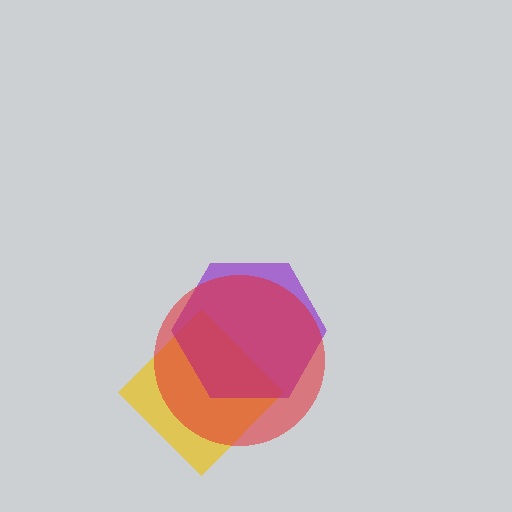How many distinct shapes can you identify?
There are 3 distinct shapes: a yellow diamond, a purple hexagon, a red circle.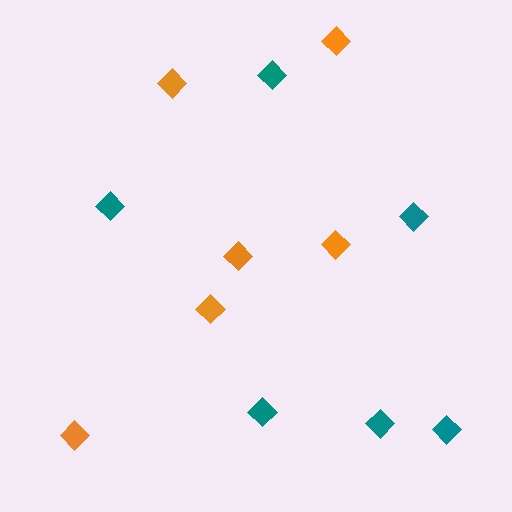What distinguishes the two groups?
There are 2 groups: one group of teal diamonds (6) and one group of orange diamonds (6).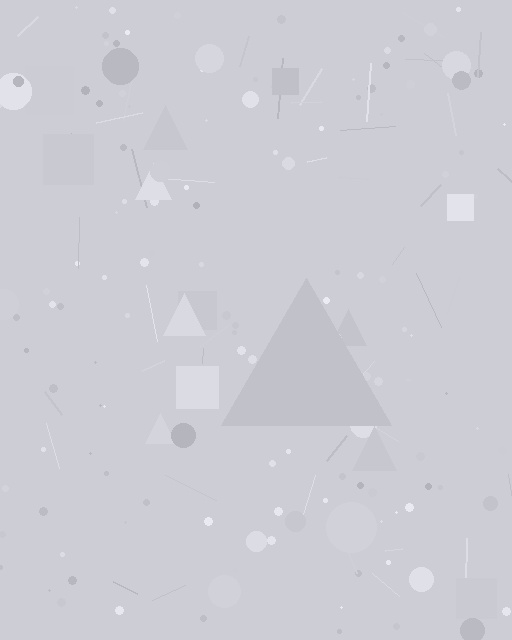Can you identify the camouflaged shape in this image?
The camouflaged shape is a triangle.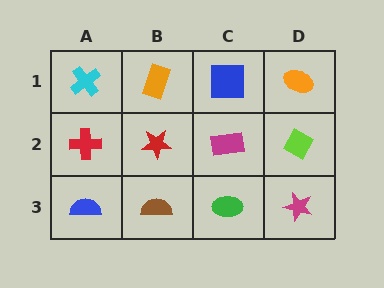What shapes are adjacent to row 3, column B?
A red star (row 2, column B), a blue semicircle (row 3, column A), a green ellipse (row 3, column C).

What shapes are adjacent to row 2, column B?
An orange rectangle (row 1, column B), a brown semicircle (row 3, column B), a red cross (row 2, column A), a magenta rectangle (row 2, column C).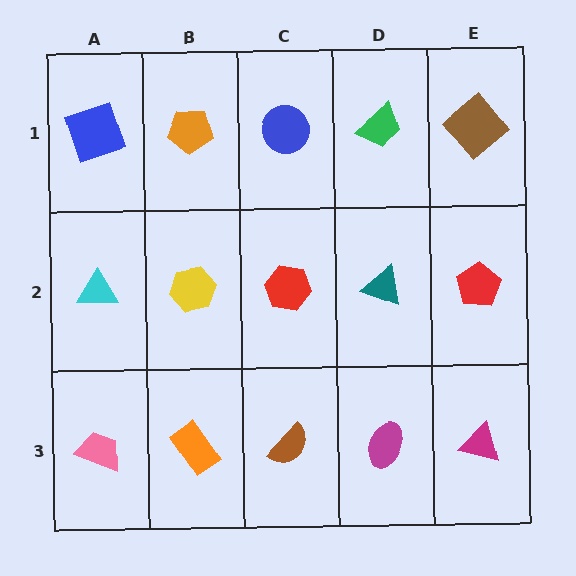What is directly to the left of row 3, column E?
A magenta ellipse.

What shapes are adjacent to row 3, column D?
A teal triangle (row 2, column D), a brown semicircle (row 3, column C), a magenta triangle (row 3, column E).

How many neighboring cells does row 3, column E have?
2.